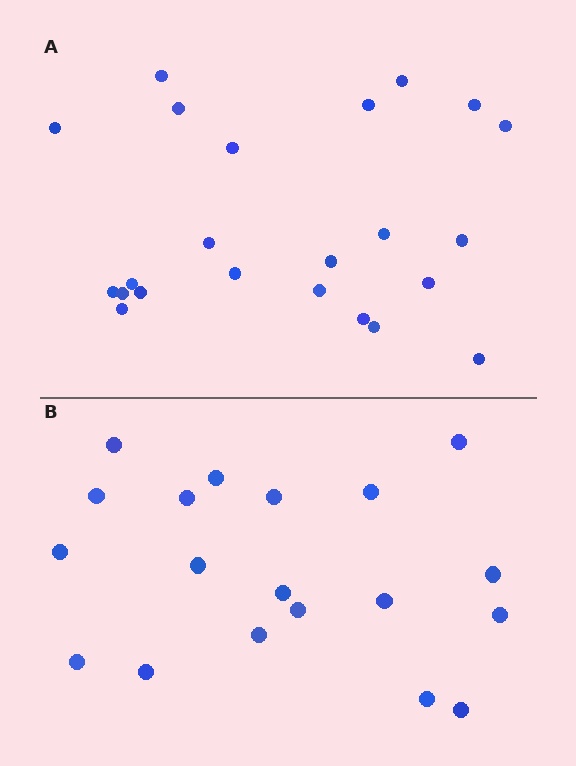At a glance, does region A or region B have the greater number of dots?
Region A (the top region) has more dots.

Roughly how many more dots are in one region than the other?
Region A has about 4 more dots than region B.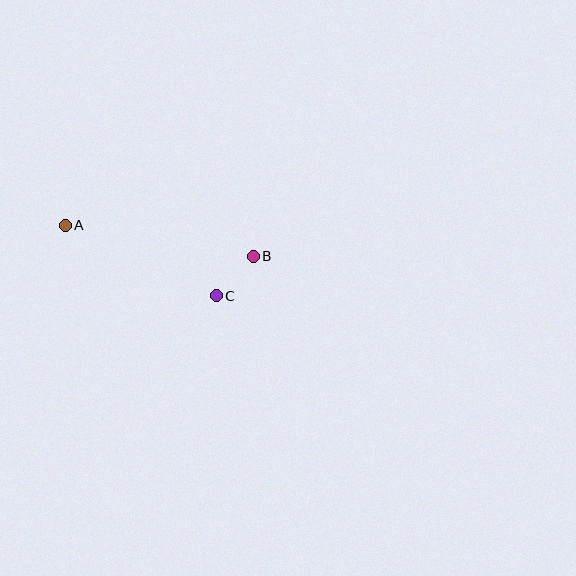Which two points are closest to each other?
Points B and C are closest to each other.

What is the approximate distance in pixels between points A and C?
The distance between A and C is approximately 167 pixels.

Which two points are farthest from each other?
Points A and B are farthest from each other.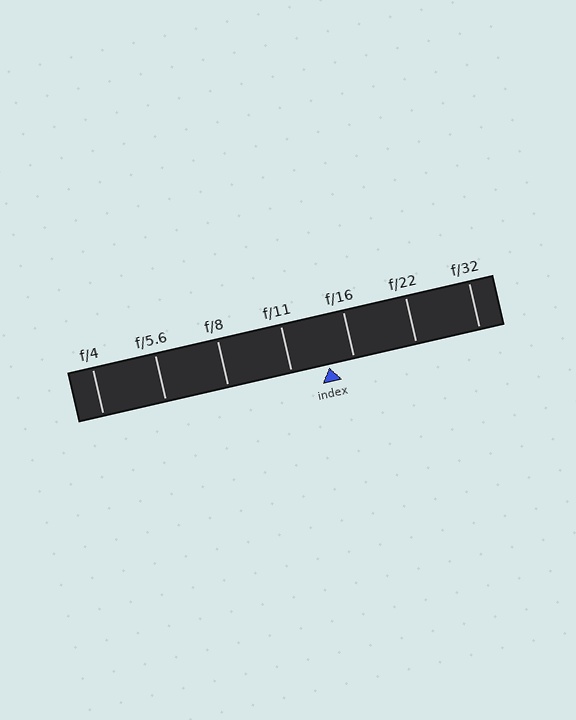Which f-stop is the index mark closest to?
The index mark is closest to f/16.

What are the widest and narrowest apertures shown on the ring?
The widest aperture shown is f/4 and the narrowest is f/32.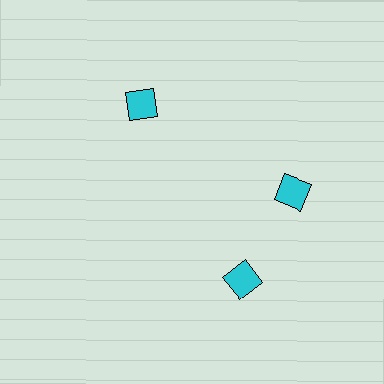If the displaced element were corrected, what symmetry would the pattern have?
It would have 3-fold rotational symmetry — the pattern would map onto itself every 120 degrees.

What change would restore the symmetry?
The symmetry would be restored by rotating it back into even spacing with its neighbors so that all 3 diamonds sit at equal angles and equal distance from the center.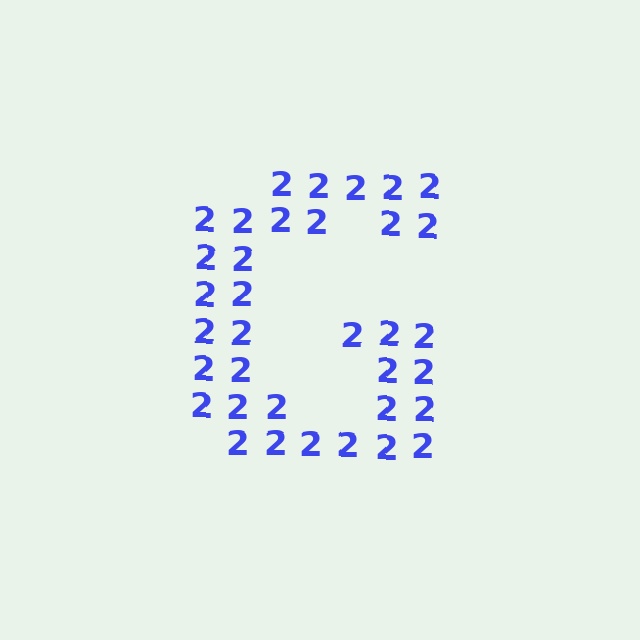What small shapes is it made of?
It is made of small digit 2's.